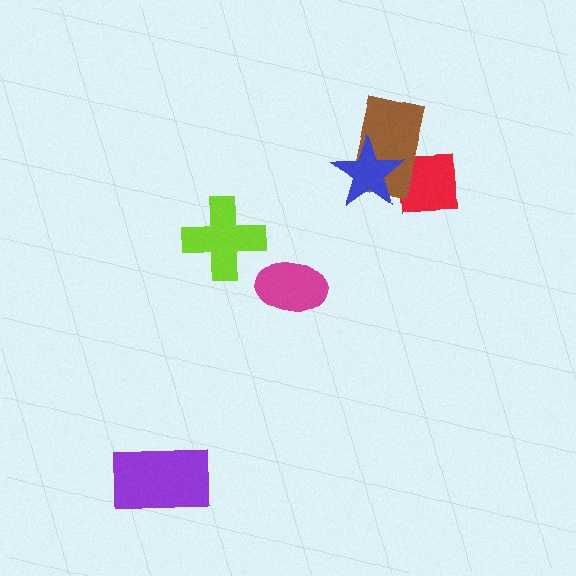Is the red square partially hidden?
Yes, it is partially covered by another shape.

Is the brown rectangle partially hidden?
Yes, it is partially covered by another shape.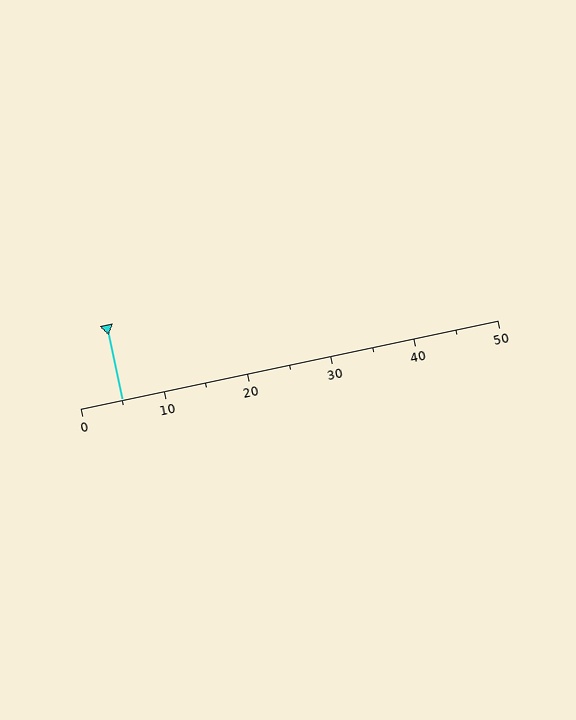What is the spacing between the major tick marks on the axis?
The major ticks are spaced 10 apart.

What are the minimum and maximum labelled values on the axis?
The axis runs from 0 to 50.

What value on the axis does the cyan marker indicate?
The marker indicates approximately 5.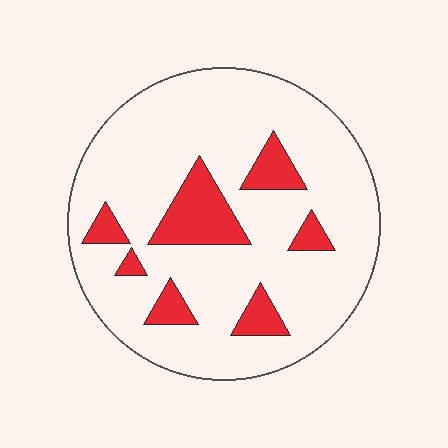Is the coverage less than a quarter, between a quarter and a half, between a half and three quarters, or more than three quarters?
Less than a quarter.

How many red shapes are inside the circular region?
7.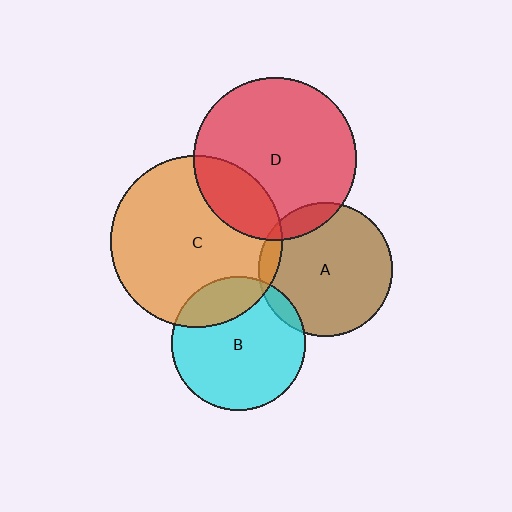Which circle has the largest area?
Circle C (orange).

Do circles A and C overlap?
Yes.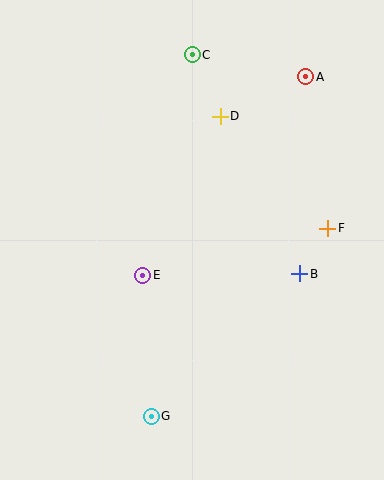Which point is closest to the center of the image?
Point E at (143, 275) is closest to the center.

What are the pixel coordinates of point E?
Point E is at (143, 275).